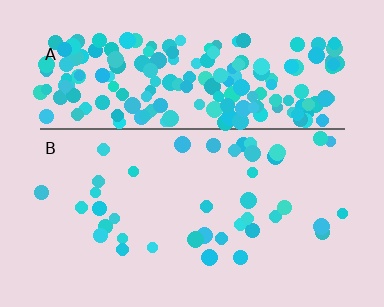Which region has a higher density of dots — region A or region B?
A (the top).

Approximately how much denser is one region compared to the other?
Approximately 5.0× — region A over region B.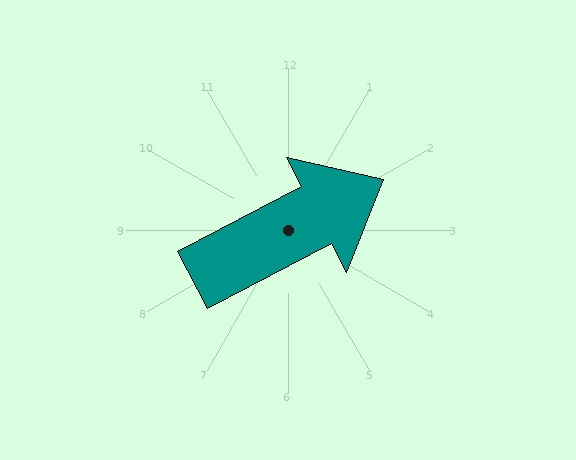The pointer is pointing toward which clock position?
Roughly 2 o'clock.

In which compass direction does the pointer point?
Northeast.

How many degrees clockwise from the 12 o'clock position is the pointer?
Approximately 62 degrees.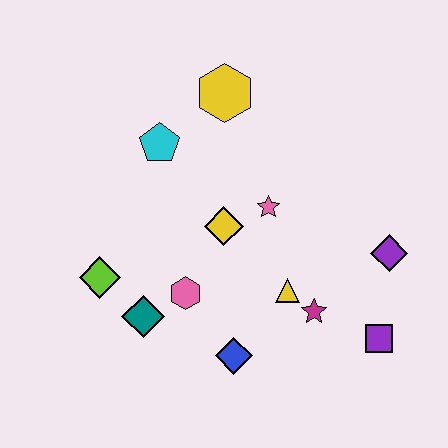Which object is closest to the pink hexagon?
The teal diamond is closest to the pink hexagon.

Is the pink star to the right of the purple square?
No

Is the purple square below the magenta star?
Yes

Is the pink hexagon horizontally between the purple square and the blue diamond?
No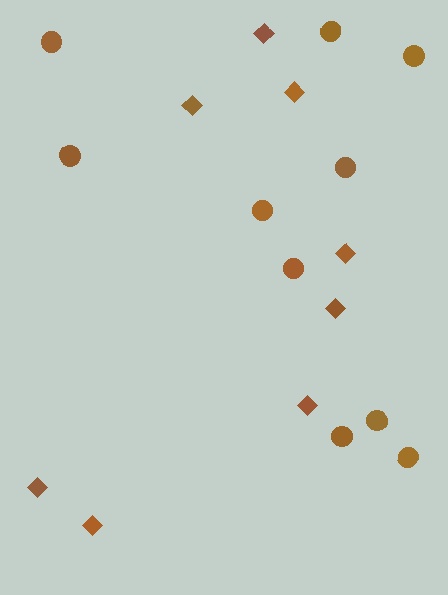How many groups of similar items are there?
There are 2 groups: one group of diamonds (8) and one group of circles (10).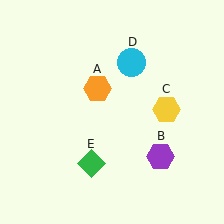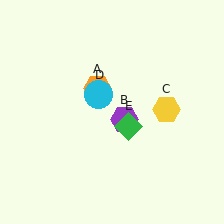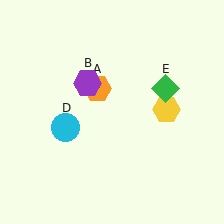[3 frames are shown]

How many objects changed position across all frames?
3 objects changed position: purple hexagon (object B), cyan circle (object D), green diamond (object E).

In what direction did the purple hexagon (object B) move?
The purple hexagon (object B) moved up and to the left.